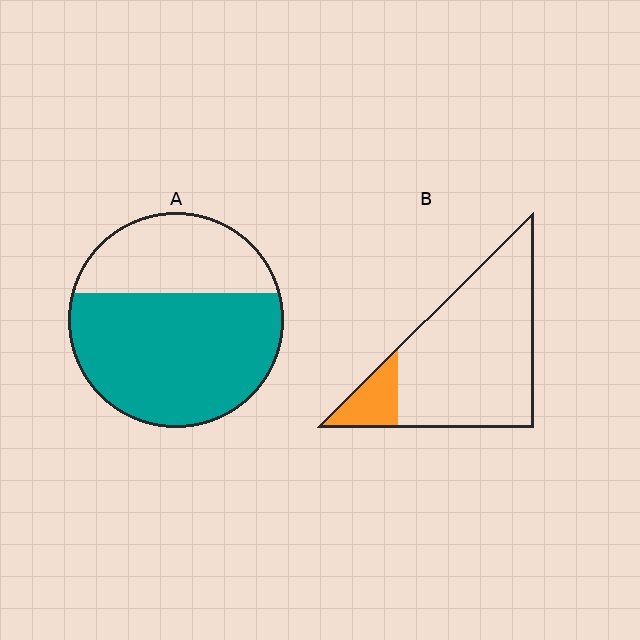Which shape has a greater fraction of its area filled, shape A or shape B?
Shape A.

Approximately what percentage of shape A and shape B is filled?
A is approximately 65% and B is approximately 15%.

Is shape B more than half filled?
No.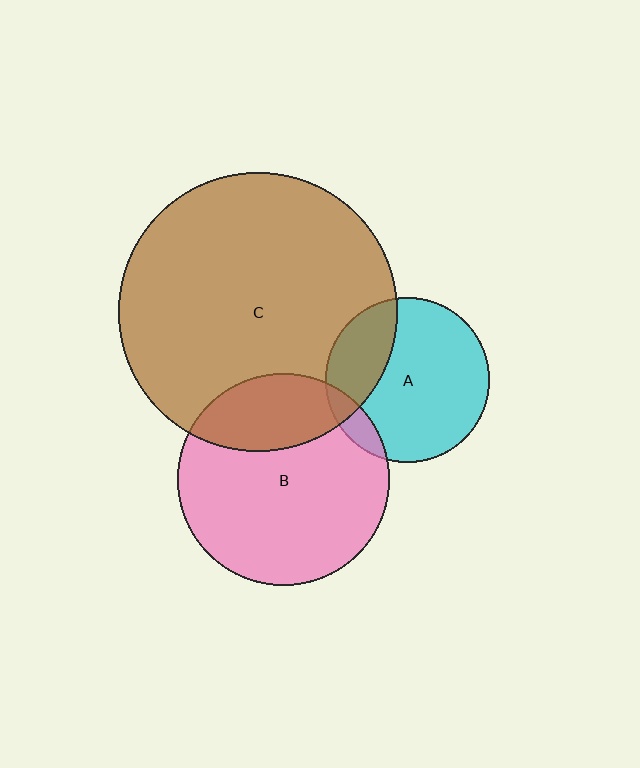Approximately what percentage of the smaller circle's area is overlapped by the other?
Approximately 25%.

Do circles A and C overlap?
Yes.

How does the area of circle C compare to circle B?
Approximately 1.7 times.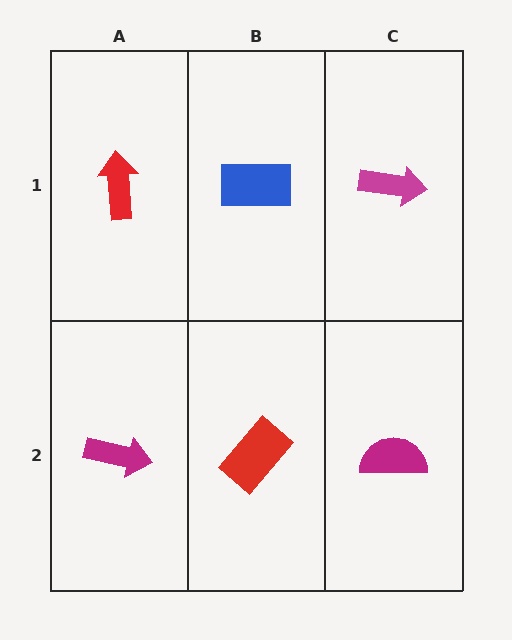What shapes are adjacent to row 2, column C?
A magenta arrow (row 1, column C), a red rectangle (row 2, column B).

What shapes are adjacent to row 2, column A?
A red arrow (row 1, column A), a red rectangle (row 2, column B).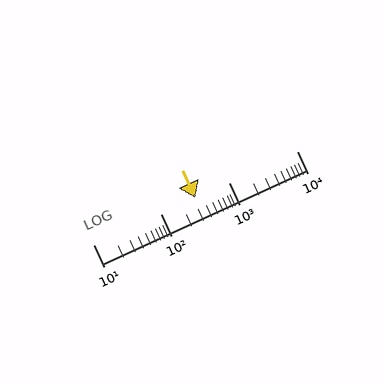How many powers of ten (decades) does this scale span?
The scale spans 3 decades, from 10 to 10000.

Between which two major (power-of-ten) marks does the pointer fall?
The pointer is between 100 and 1000.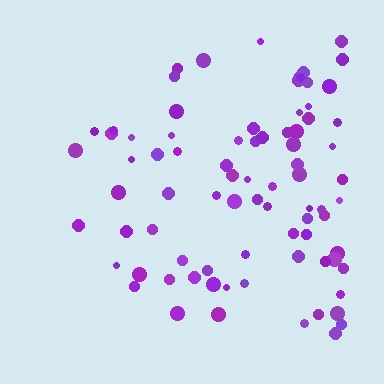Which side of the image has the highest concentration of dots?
The right.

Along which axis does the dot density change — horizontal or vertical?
Horizontal.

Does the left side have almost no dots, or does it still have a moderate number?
Still a moderate number, just noticeably fewer than the right.